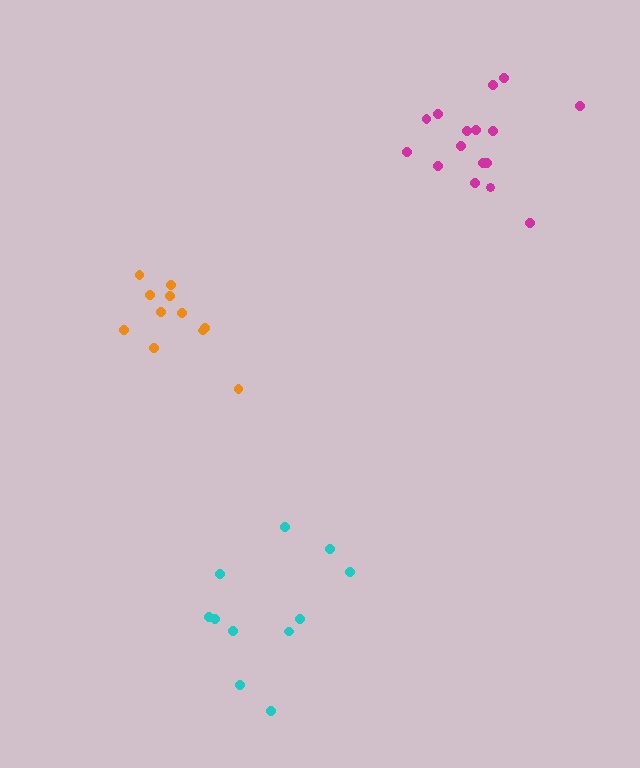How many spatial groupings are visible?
There are 3 spatial groupings.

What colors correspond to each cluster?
The clusters are colored: orange, cyan, magenta.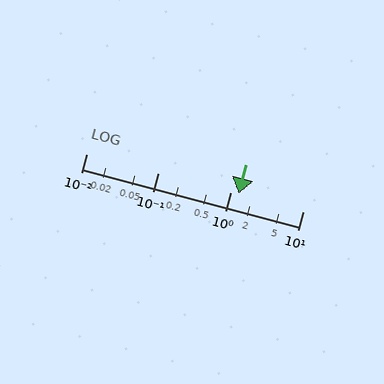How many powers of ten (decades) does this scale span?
The scale spans 3 decades, from 0.01 to 10.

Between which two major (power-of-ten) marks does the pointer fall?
The pointer is between 1 and 10.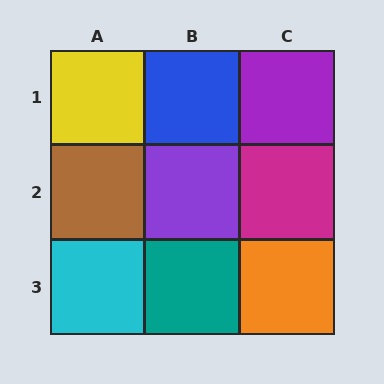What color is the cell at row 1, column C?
Purple.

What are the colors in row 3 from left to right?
Cyan, teal, orange.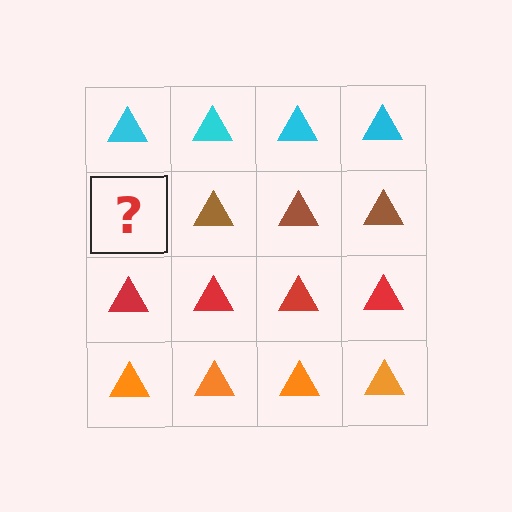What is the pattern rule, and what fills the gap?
The rule is that each row has a consistent color. The gap should be filled with a brown triangle.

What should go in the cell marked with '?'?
The missing cell should contain a brown triangle.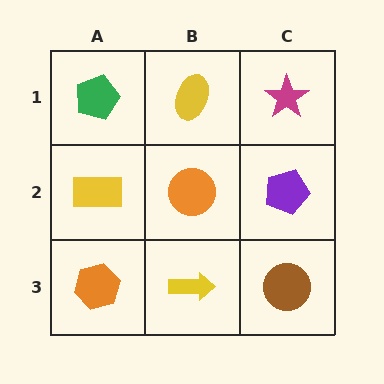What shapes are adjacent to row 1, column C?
A purple pentagon (row 2, column C), a yellow ellipse (row 1, column B).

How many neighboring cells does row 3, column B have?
3.